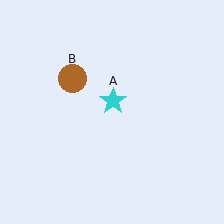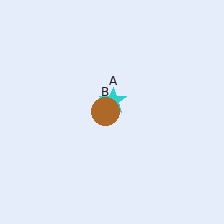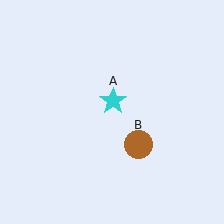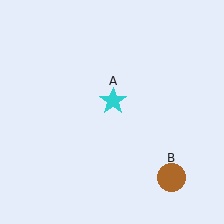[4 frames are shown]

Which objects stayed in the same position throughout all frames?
Cyan star (object A) remained stationary.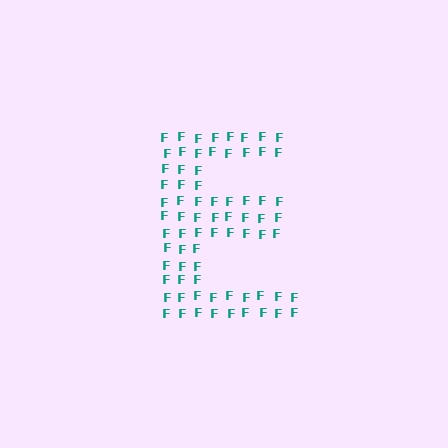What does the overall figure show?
The overall figure shows the letter E.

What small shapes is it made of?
It is made of small letter F's.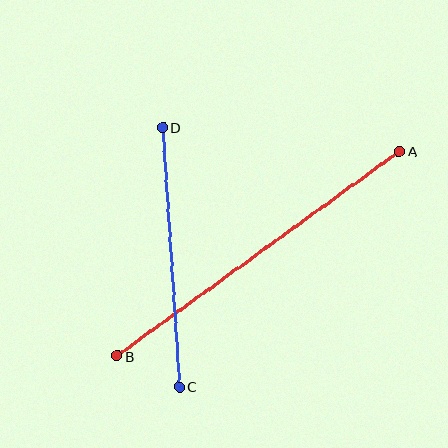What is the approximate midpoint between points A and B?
The midpoint is at approximately (258, 254) pixels.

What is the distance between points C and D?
The distance is approximately 259 pixels.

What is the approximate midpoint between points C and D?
The midpoint is at approximately (171, 257) pixels.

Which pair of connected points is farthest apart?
Points A and B are farthest apart.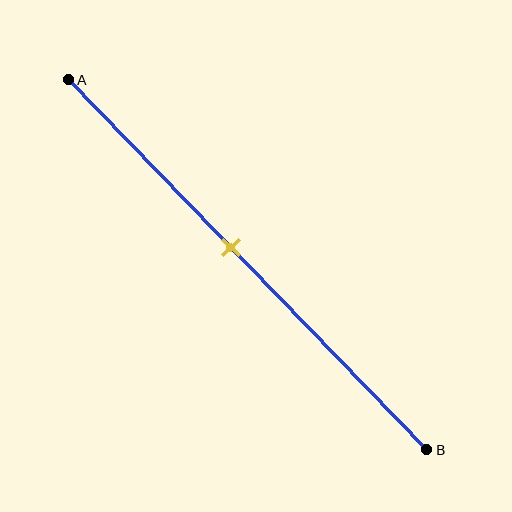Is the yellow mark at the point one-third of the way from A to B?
No, the mark is at about 45% from A, not at the 33% one-third point.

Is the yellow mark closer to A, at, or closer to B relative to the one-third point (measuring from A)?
The yellow mark is closer to point B than the one-third point of segment AB.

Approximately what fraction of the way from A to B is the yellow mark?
The yellow mark is approximately 45% of the way from A to B.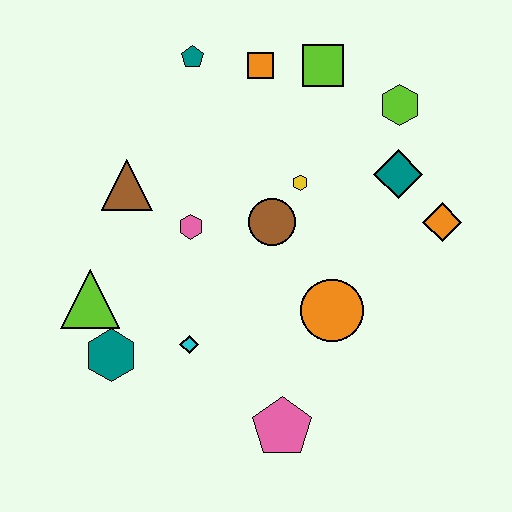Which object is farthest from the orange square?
The pink pentagon is farthest from the orange square.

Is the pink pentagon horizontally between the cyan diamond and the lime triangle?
No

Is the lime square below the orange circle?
No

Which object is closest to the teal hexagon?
The lime triangle is closest to the teal hexagon.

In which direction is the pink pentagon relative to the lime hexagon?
The pink pentagon is below the lime hexagon.